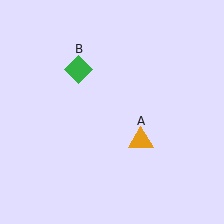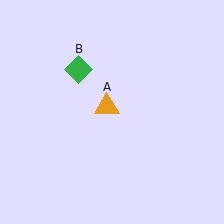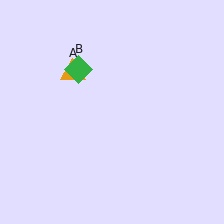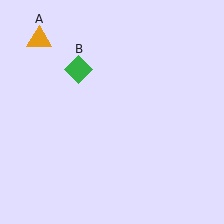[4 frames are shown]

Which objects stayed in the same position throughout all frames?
Green diamond (object B) remained stationary.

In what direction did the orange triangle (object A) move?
The orange triangle (object A) moved up and to the left.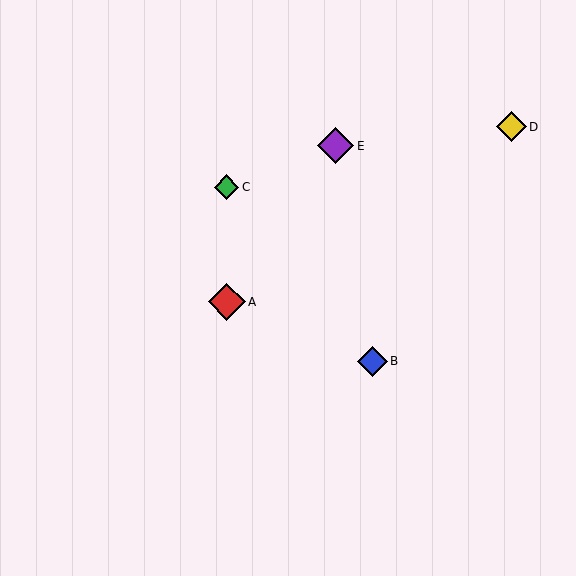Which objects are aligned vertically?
Objects A, C are aligned vertically.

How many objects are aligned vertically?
2 objects (A, C) are aligned vertically.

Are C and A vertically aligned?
Yes, both are at x≈227.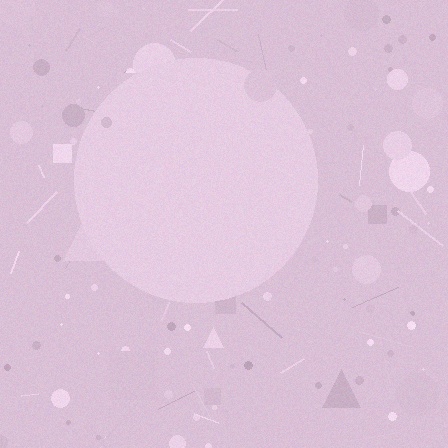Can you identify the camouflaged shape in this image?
The camouflaged shape is a circle.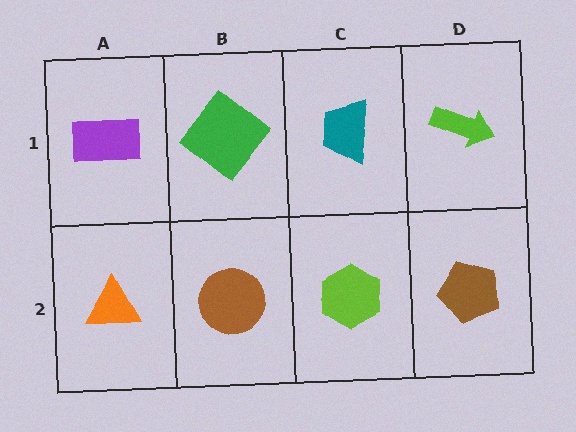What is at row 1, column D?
A lime arrow.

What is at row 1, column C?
A teal trapezoid.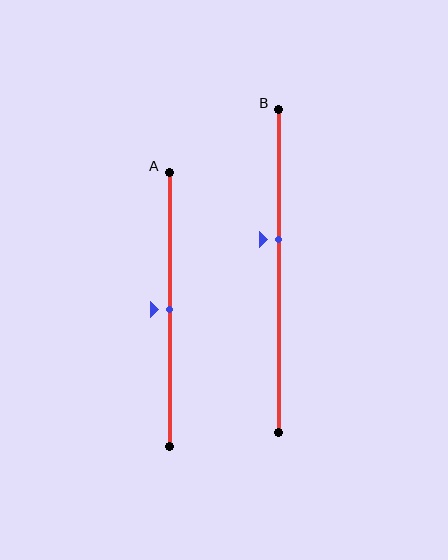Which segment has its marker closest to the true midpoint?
Segment A has its marker closest to the true midpoint.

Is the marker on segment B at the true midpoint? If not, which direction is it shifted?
No, the marker on segment B is shifted upward by about 10% of the segment length.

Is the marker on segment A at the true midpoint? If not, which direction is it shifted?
Yes, the marker on segment A is at the true midpoint.